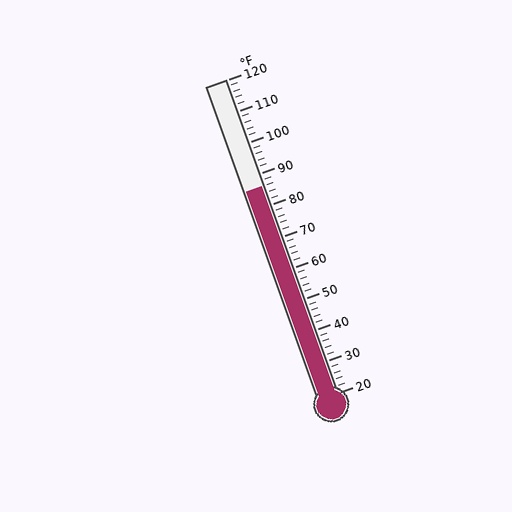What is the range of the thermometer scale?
The thermometer scale ranges from 20°F to 120°F.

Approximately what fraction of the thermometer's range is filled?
The thermometer is filled to approximately 65% of its range.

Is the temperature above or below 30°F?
The temperature is above 30°F.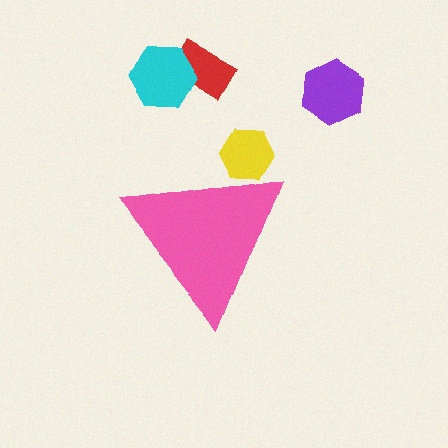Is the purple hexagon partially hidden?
No, the purple hexagon is fully visible.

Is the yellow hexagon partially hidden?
Yes, the yellow hexagon is partially hidden behind the pink triangle.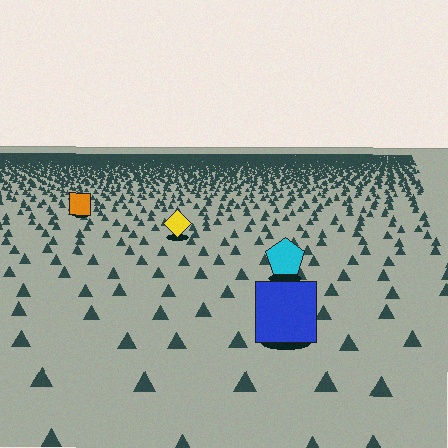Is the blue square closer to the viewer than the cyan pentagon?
Yes. The blue square is closer — you can tell from the texture gradient: the ground texture is coarser near it.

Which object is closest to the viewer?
The blue square is closest. The texture marks near it are larger and more spread out.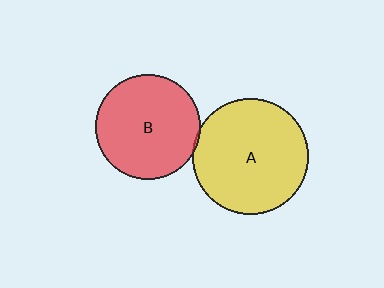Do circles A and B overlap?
Yes.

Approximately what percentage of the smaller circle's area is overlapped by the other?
Approximately 5%.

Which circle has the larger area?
Circle A (yellow).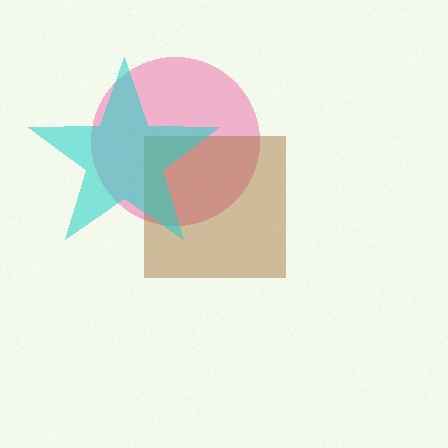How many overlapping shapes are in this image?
There are 3 overlapping shapes in the image.